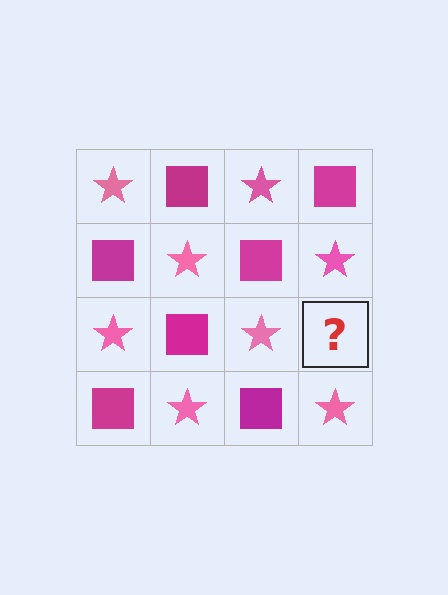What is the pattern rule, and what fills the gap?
The rule is that it alternates pink star and magenta square in a checkerboard pattern. The gap should be filled with a magenta square.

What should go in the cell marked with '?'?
The missing cell should contain a magenta square.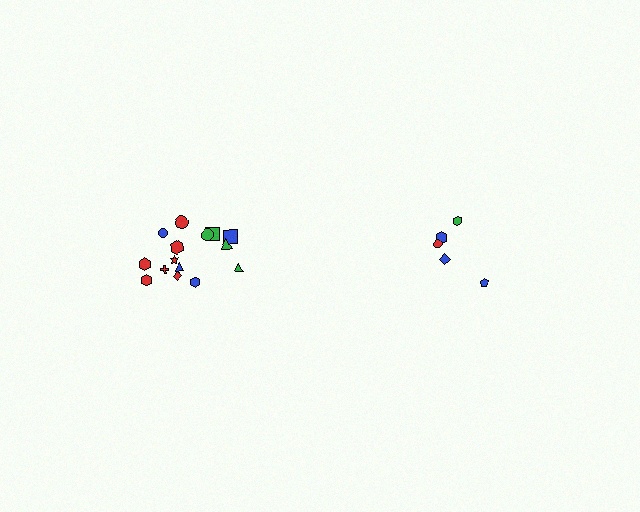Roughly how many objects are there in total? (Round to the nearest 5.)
Roughly 20 objects in total.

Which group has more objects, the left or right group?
The left group.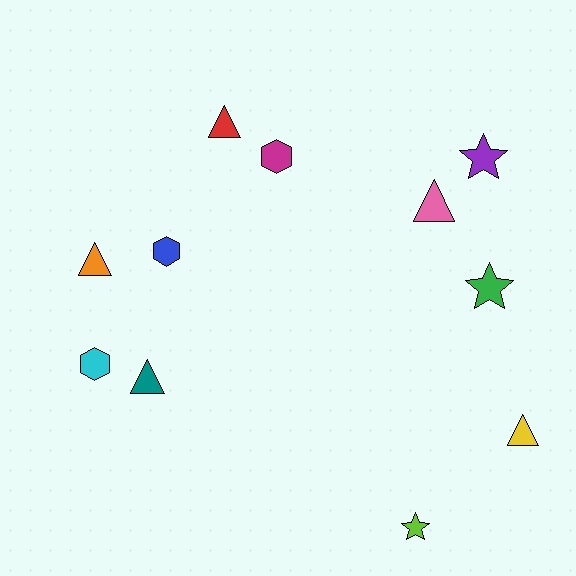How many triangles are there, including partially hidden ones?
There are 5 triangles.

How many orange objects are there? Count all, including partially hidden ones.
There is 1 orange object.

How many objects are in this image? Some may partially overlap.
There are 11 objects.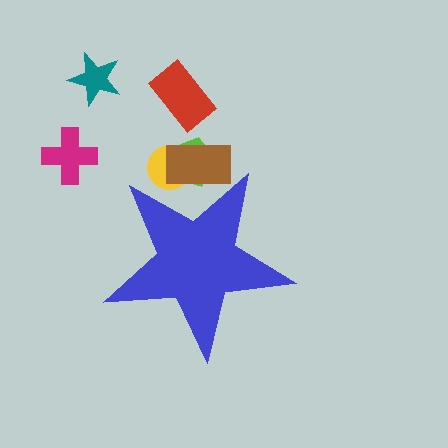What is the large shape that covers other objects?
A blue star.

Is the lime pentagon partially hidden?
Yes, the lime pentagon is partially hidden behind the blue star.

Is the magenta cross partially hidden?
No, the magenta cross is fully visible.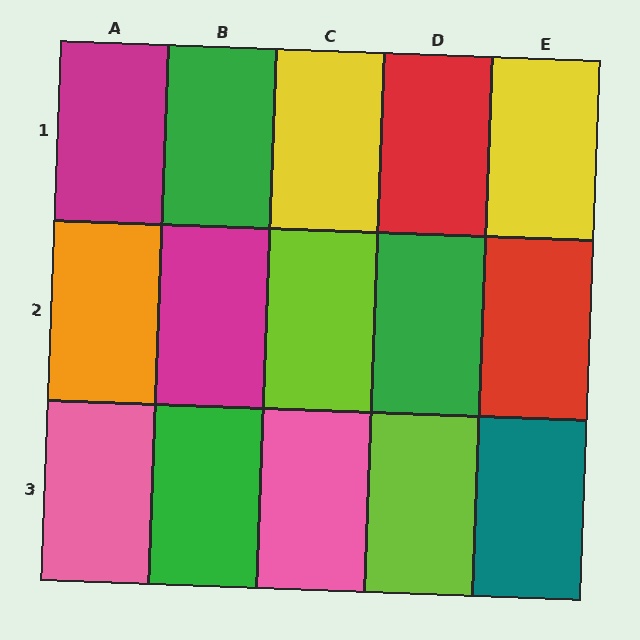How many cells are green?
3 cells are green.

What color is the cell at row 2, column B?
Magenta.